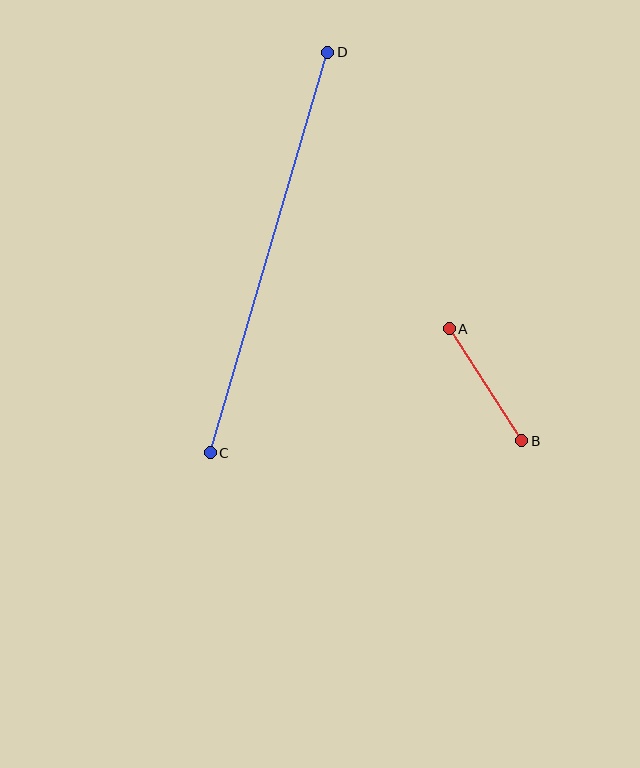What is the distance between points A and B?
The distance is approximately 133 pixels.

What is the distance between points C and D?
The distance is approximately 418 pixels.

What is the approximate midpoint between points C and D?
The midpoint is at approximately (269, 252) pixels.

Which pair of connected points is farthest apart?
Points C and D are farthest apart.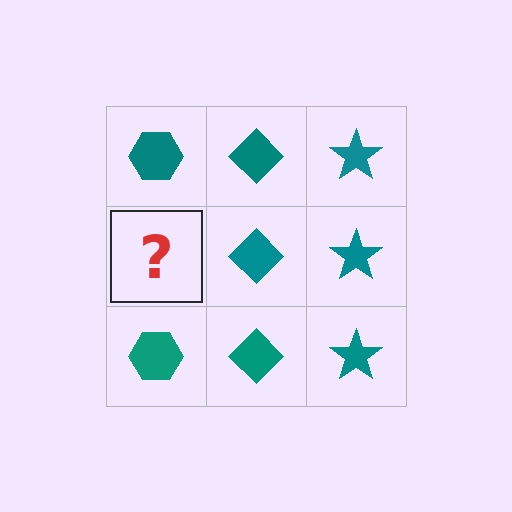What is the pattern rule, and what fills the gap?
The rule is that each column has a consistent shape. The gap should be filled with a teal hexagon.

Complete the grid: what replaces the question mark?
The question mark should be replaced with a teal hexagon.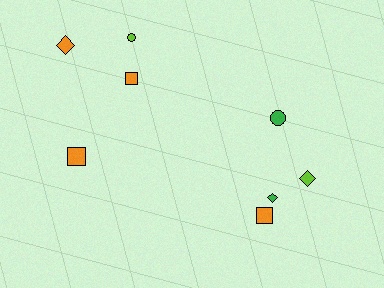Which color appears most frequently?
Orange, with 4 objects.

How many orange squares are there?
There are 3 orange squares.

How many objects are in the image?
There are 8 objects.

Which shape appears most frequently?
Square, with 3 objects.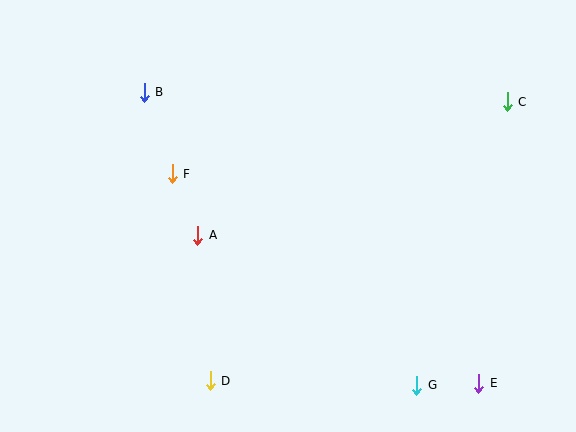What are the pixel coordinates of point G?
Point G is at (417, 385).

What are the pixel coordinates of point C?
Point C is at (507, 102).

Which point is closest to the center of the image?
Point A at (198, 235) is closest to the center.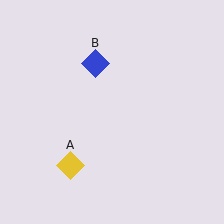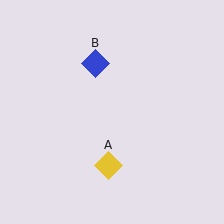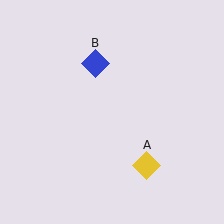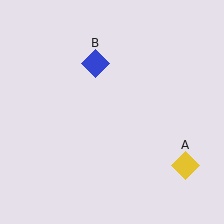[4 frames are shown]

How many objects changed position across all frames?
1 object changed position: yellow diamond (object A).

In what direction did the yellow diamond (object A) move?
The yellow diamond (object A) moved right.